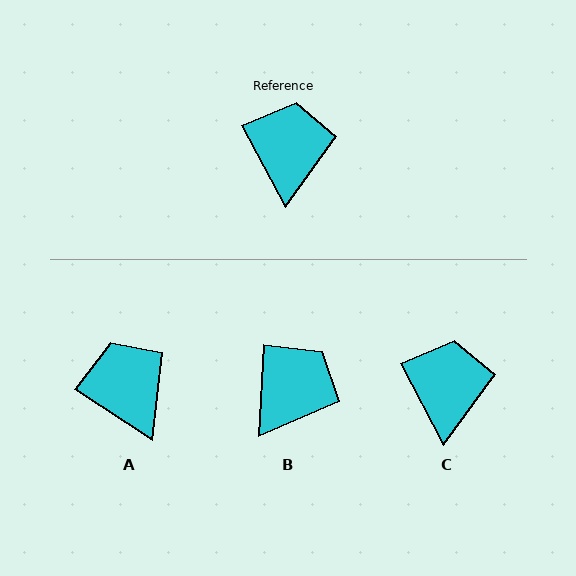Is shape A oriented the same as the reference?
No, it is off by about 29 degrees.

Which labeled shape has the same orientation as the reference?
C.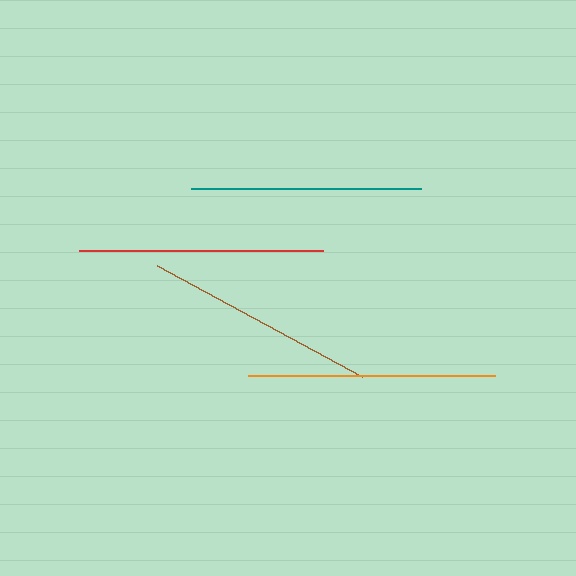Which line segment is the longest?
The orange line is the longest at approximately 247 pixels.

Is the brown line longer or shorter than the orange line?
The orange line is longer than the brown line.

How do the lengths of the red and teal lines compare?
The red and teal lines are approximately the same length.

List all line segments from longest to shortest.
From longest to shortest: orange, red, brown, teal.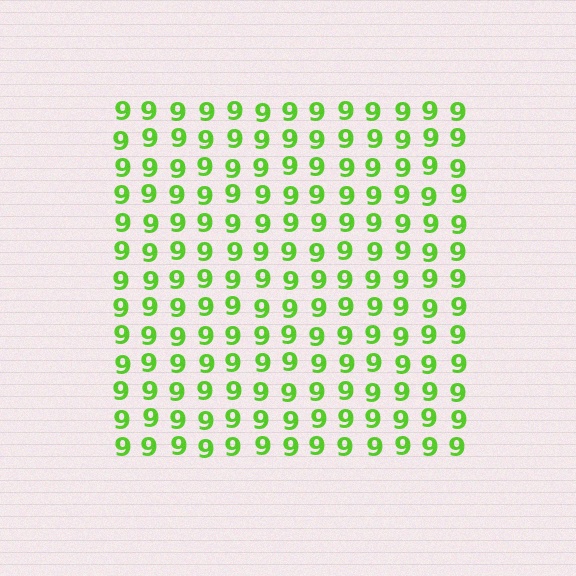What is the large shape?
The large shape is a square.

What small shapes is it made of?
It is made of small digit 9's.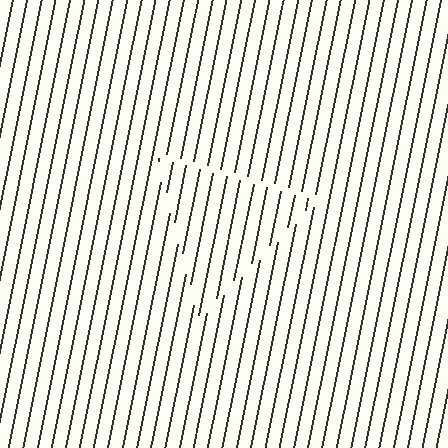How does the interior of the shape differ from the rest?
The interior of the shape contains the same grating, shifted by half a period — the contour is defined by the phase discontinuity where line-ends from the inner and outer gratings abut.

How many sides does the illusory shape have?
3 sides — the line-ends trace a triangle.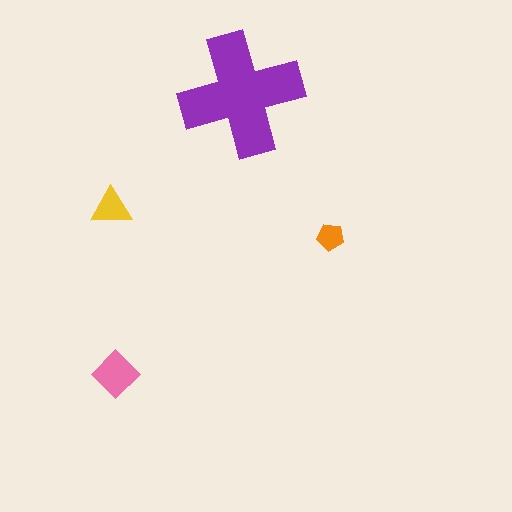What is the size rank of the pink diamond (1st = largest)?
2nd.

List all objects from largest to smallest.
The purple cross, the pink diamond, the yellow triangle, the orange pentagon.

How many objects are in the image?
There are 4 objects in the image.